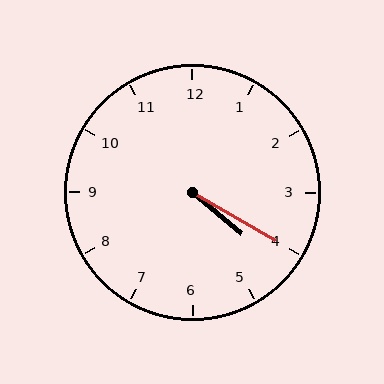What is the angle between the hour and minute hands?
Approximately 10 degrees.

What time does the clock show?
4:20.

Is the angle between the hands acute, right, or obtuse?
It is acute.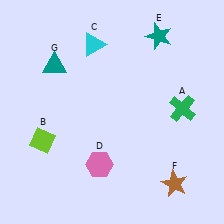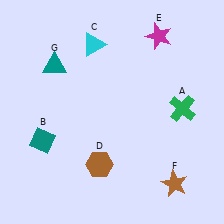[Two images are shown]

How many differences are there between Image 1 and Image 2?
There are 3 differences between the two images.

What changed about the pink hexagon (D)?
In Image 1, D is pink. In Image 2, it changed to brown.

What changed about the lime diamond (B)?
In Image 1, B is lime. In Image 2, it changed to teal.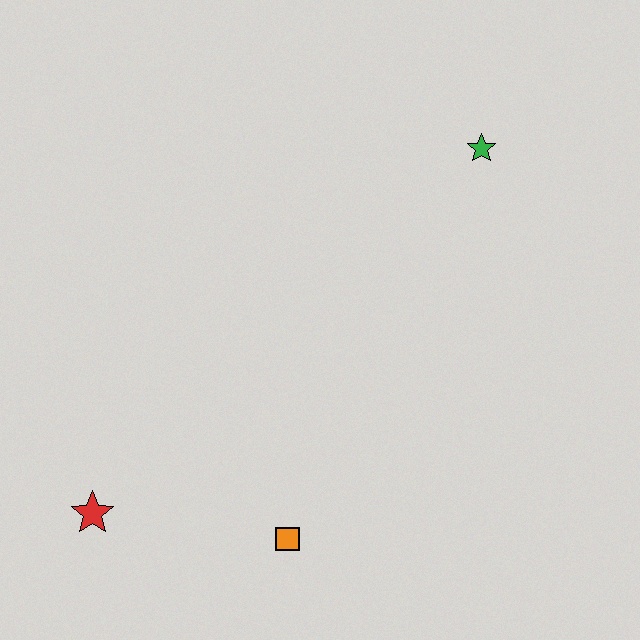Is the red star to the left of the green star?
Yes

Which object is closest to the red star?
The orange square is closest to the red star.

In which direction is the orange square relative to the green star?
The orange square is below the green star.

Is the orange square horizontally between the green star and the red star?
Yes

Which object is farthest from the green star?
The red star is farthest from the green star.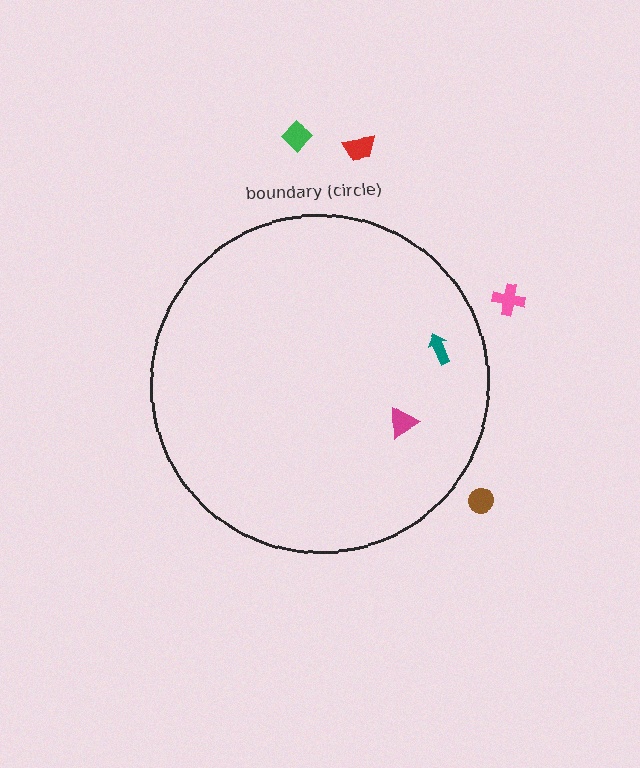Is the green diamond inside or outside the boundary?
Outside.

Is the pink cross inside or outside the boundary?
Outside.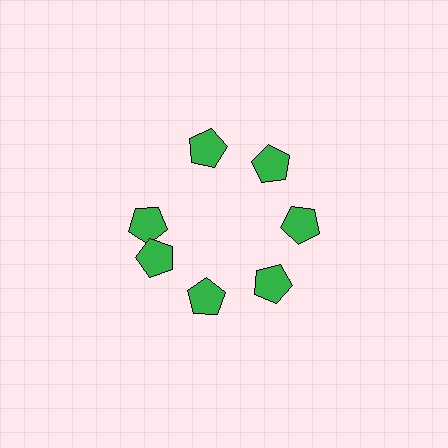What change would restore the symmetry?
The symmetry would be restored by rotating it back into even spacing with its neighbors so that all 7 pentagons sit at equal angles and equal distance from the center.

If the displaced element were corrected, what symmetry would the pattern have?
It would have 7-fold rotational symmetry — the pattern would map onto itself every 51 degrees.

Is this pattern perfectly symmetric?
No. The 7 green pentagons are arranged in a ring, but one element near the 10 o'clock position is rotated out of alignment along the ring, breaking the 7-fold rotational symmetry.